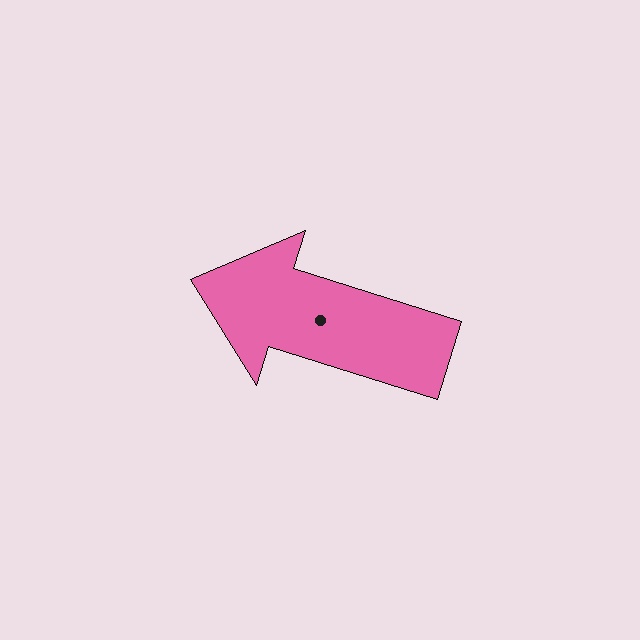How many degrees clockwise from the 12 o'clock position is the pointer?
Approximately 288 degrees.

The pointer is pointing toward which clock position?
Roughly 10 o'clock.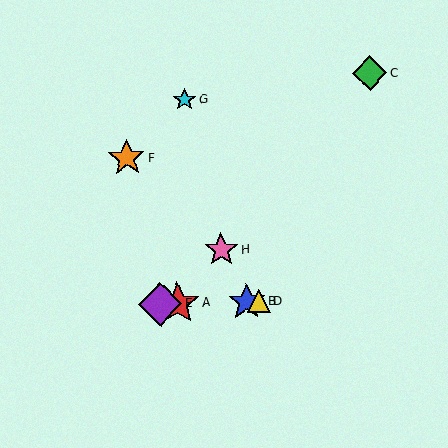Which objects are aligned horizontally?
Objects A, B, D, E are aligned horizontally.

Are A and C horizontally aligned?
No, A is at y≈304 and C is at y≈73.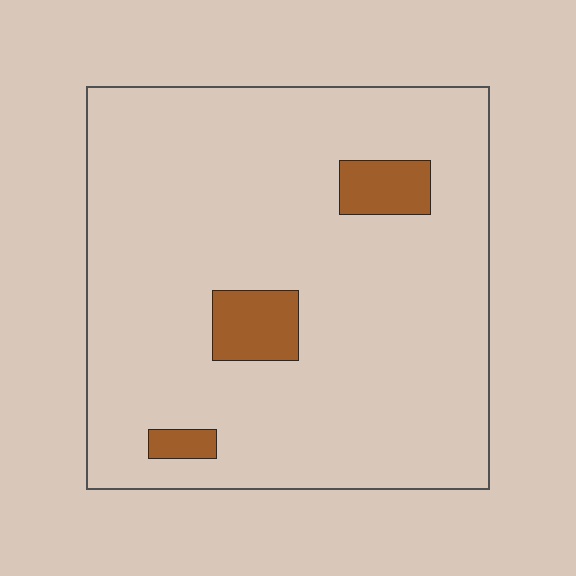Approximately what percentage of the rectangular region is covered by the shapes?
Approximately 10%.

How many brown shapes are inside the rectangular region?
3.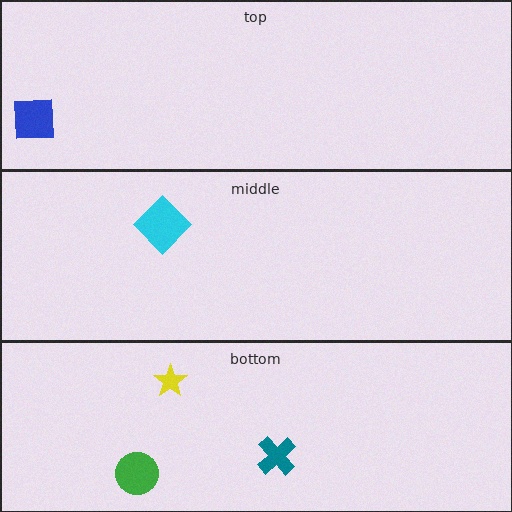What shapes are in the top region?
The blue square.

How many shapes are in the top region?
1.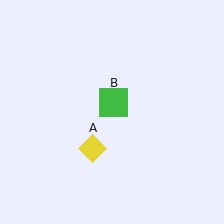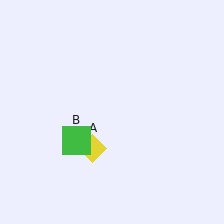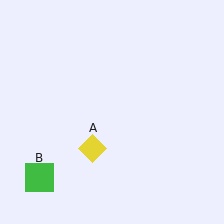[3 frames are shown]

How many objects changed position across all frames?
1 object changed position: green square (object B).